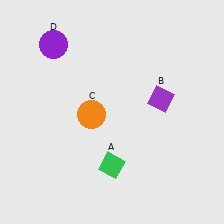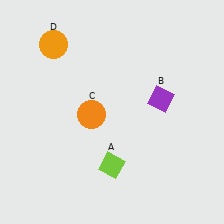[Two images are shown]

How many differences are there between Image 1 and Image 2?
There are 2 differences between the two images.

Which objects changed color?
A changed from green to lime. D changed from purple to orange.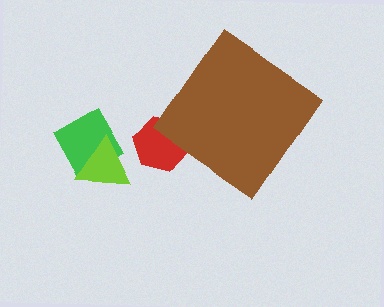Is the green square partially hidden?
No, the green square is fully visible.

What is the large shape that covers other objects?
A brown diamond.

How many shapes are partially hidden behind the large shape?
1 shape is partially hidden.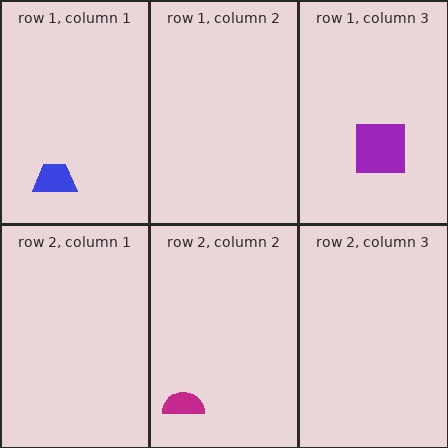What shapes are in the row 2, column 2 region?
The magenta semicircle.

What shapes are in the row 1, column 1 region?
The blue trapezoid.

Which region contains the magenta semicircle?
The row 2, column 2 region.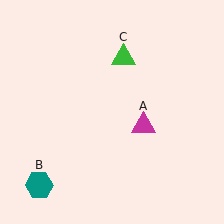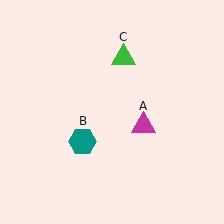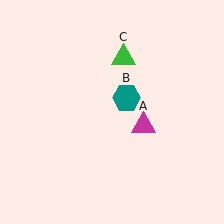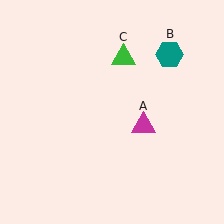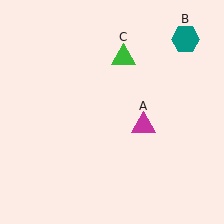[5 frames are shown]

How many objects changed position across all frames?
1 object changed position: teal hexagon (object B).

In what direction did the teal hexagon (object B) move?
The teal hexagon (object B) moved up and to the right.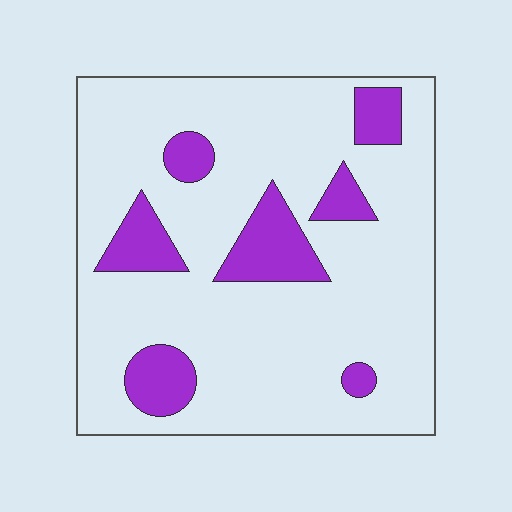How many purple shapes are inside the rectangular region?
7.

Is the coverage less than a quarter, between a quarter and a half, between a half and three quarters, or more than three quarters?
Less than a quarter.